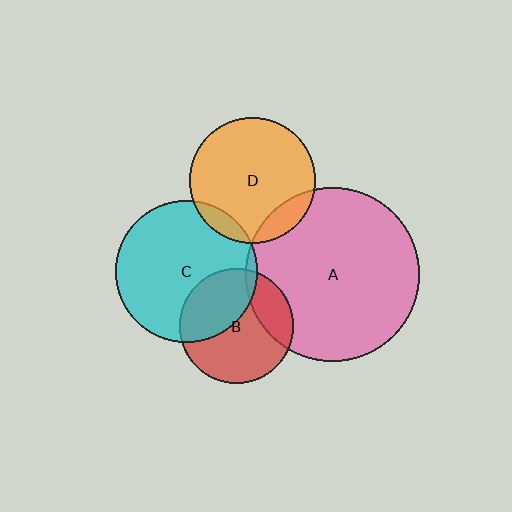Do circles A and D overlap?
Yes.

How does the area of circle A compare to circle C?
Approximately 1.5 times.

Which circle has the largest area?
Circle A (pink).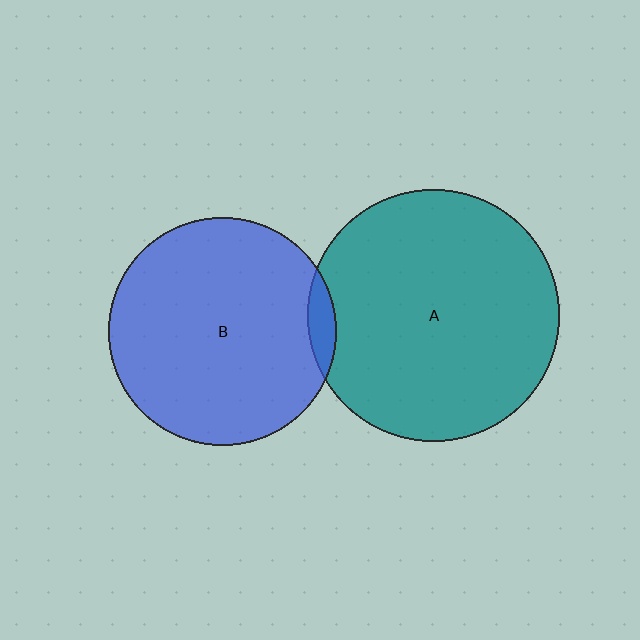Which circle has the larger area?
Circle A (teal).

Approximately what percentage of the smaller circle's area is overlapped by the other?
Approximately 5%.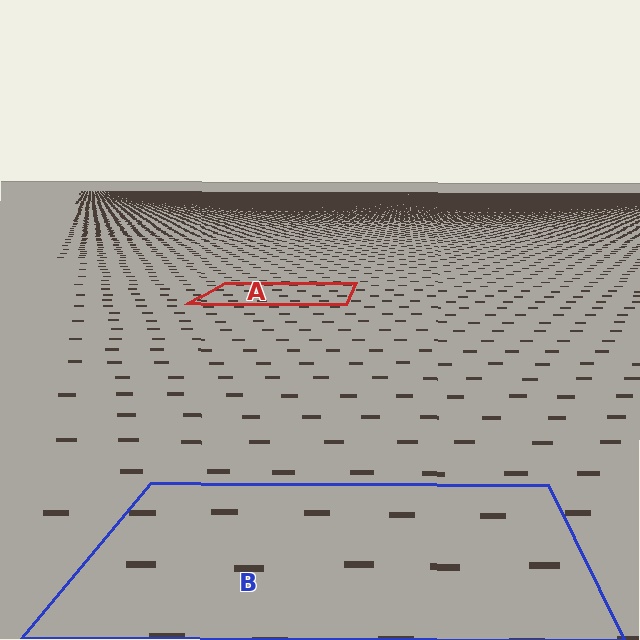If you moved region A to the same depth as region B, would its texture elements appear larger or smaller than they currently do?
They would appear larger. At a closer depth, the same texture elements are projected at a bigger on-screen size.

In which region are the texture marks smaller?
The texture marks are smaller in region A, because it is farther away.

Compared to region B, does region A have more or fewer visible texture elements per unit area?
Region A has more texture elements per unit area — they are packed more densely because it is farther away.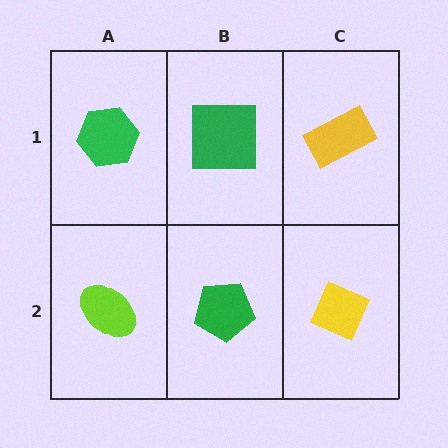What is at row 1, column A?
A green hexagon.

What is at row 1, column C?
A yellow rectangle.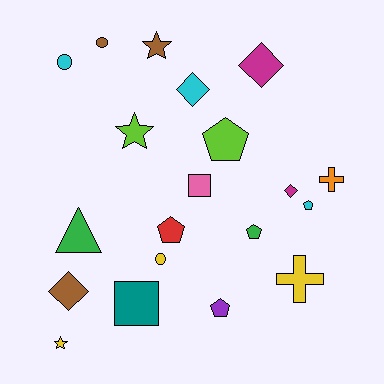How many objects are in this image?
There are 20 objects.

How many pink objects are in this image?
There is 1 pink object.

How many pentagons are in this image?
There are 5 pentagons.